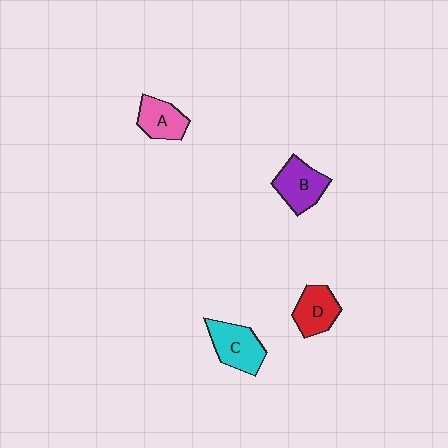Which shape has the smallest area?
Shape A (pink).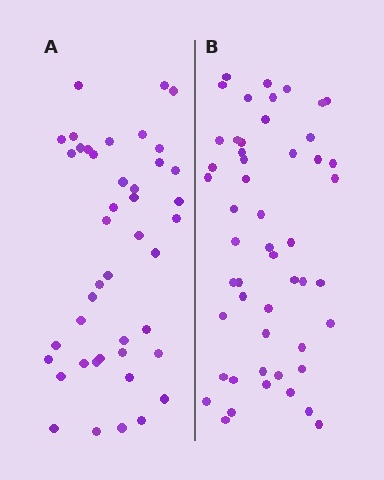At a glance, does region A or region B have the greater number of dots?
Region B (the right region) has more dots.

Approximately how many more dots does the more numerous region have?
Region B has roughly 8 or so more dots than region A.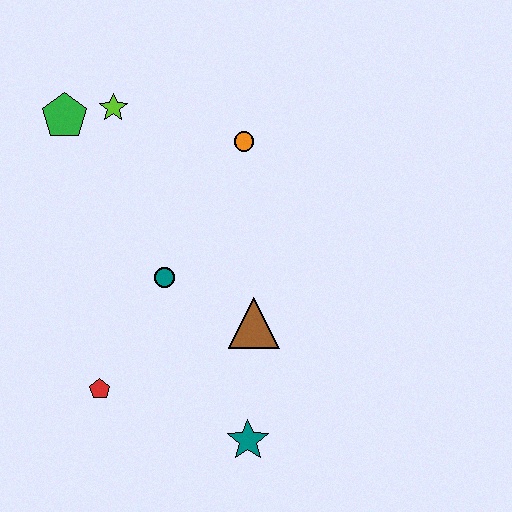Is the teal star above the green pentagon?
No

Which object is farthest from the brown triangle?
The green pentagon is farthest from the brown triangle.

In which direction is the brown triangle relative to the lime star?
The brown triangle is below the lime star.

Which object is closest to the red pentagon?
The teal circle is closest to the red pentagon.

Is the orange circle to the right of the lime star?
Yes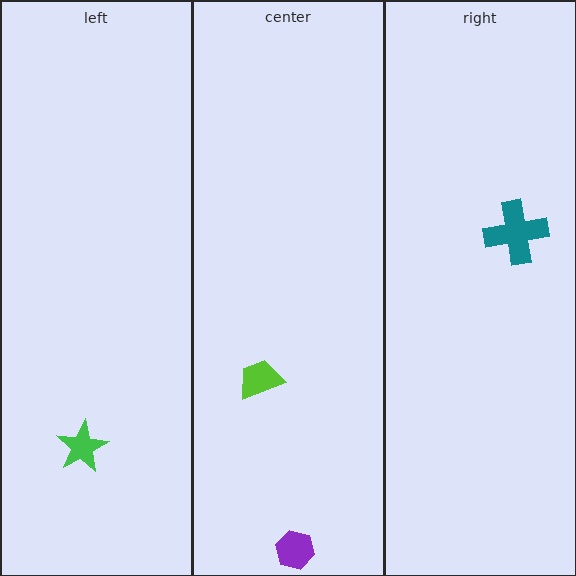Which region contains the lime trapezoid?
The center region.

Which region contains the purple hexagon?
The center region.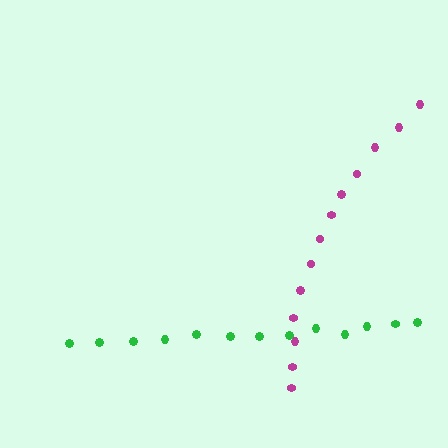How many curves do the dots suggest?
There are 2 distinct paths.